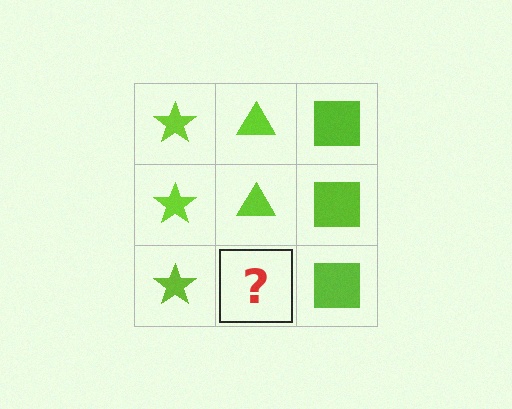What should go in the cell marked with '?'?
The missing cell should contain a lime triangle.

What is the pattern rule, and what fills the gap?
The rule is that each column has a consistent shape. The gap should be filled with a lime triangle.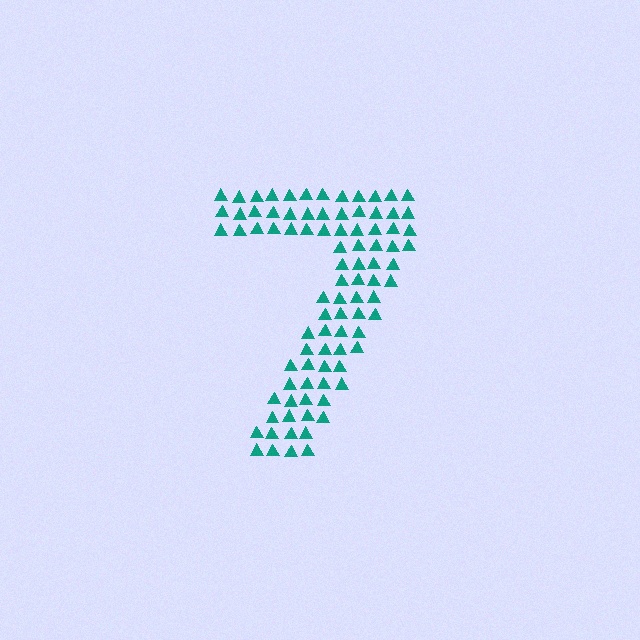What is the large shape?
The large shape is the digit 7.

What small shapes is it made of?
It is made of small triangles.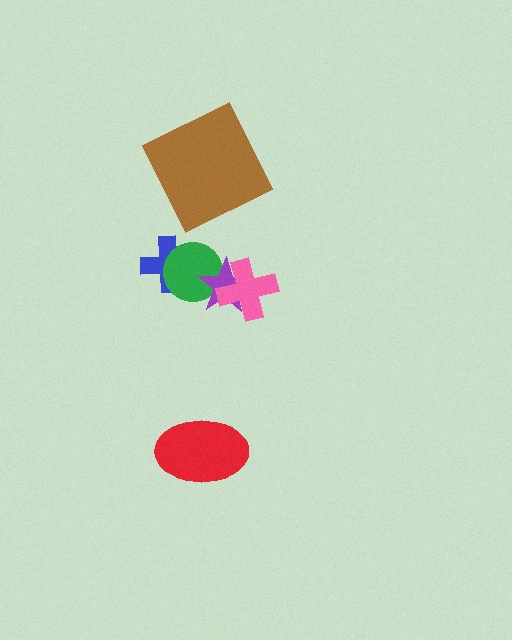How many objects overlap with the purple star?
2 objects overlap with the purple star.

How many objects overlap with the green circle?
2 objects overlap with the green circle.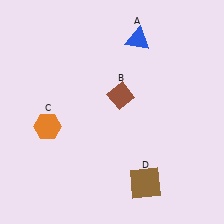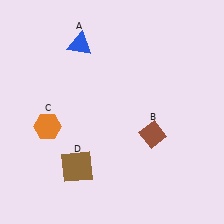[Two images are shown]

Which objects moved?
The objects that moved are: the blue triangle (A), the brown diamond (B), the brown square (D).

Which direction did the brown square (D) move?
The brown square (D) moved left.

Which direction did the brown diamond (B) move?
The brown diamond (B) moved down.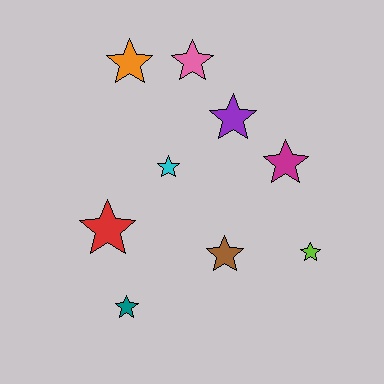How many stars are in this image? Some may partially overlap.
There are 9 stars.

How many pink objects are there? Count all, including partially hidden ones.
There is 1 pink object.